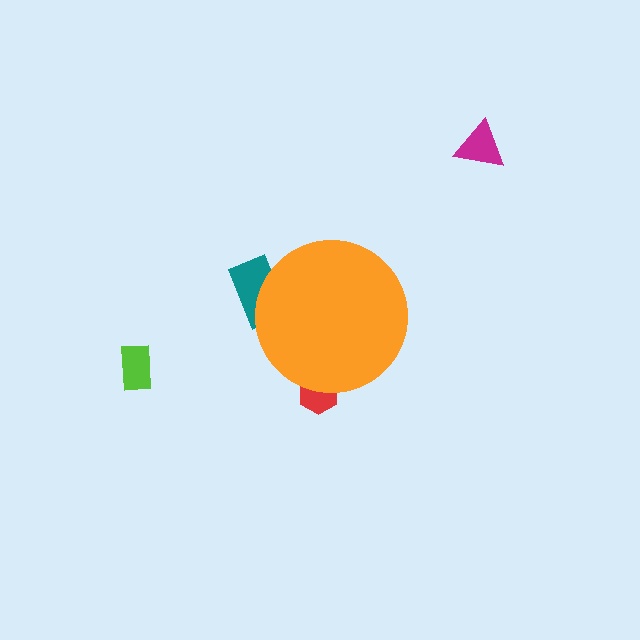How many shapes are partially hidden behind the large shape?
2 shapes are partially hidden.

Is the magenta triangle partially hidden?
No, the magenta triangle is fully visible.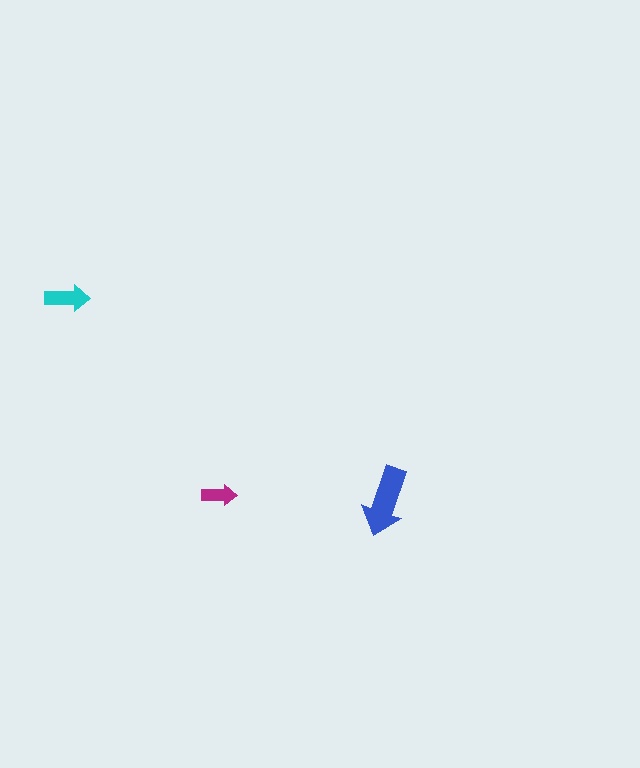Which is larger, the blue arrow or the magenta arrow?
The blue one.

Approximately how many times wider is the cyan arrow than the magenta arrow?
About 1.5 times wider.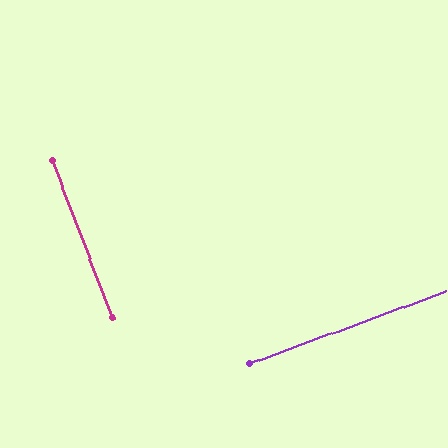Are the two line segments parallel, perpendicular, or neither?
Perpendicular — they meet at approximately 89°.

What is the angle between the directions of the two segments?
Approximately 89 degrees.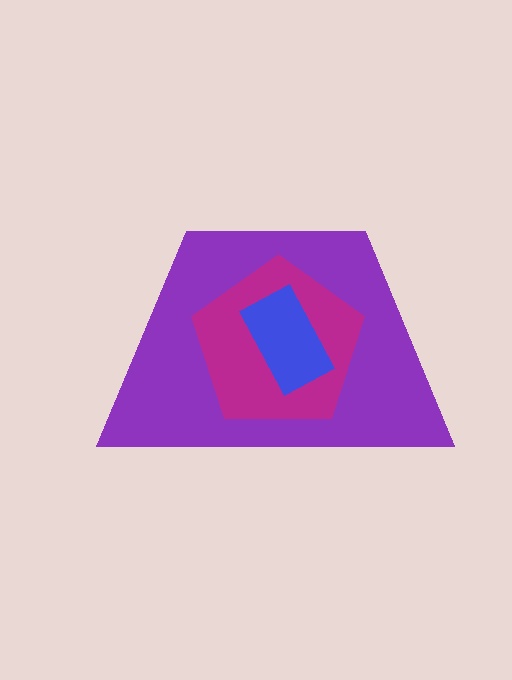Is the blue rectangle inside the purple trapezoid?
Yes.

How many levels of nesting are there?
3.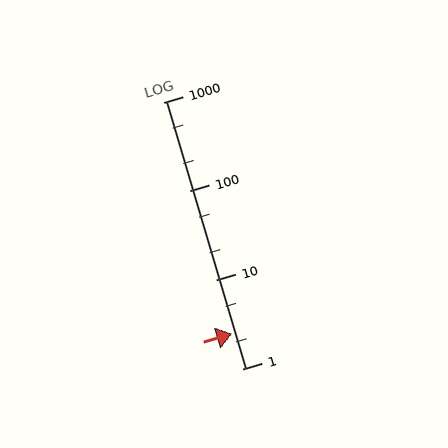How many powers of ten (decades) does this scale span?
The scale spans 3 decades, from 1 to 1000.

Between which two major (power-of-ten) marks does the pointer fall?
The pointer is between 1 and 10.